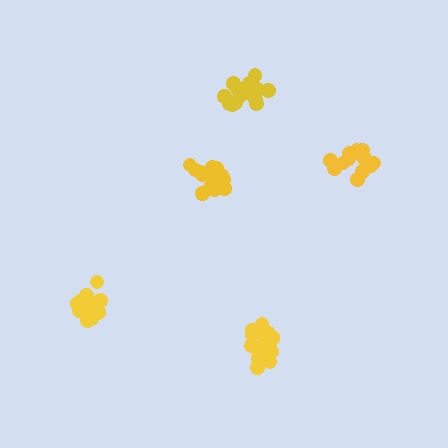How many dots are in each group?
Group 1: 19 dots, Group 2: 17 dots, Group 3: 16 dots, Group 4: 13 dots, Group 5: 17 dots (82 total).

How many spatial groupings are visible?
There are 5 spatial groupings.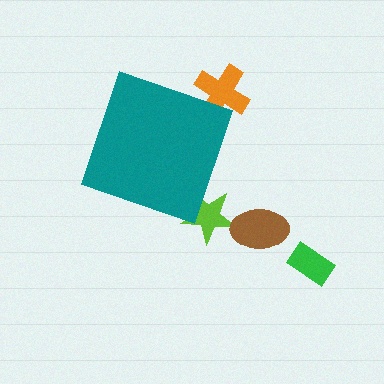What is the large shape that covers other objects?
A teal diamond.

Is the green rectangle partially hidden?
No, the green rectangle is fully visible.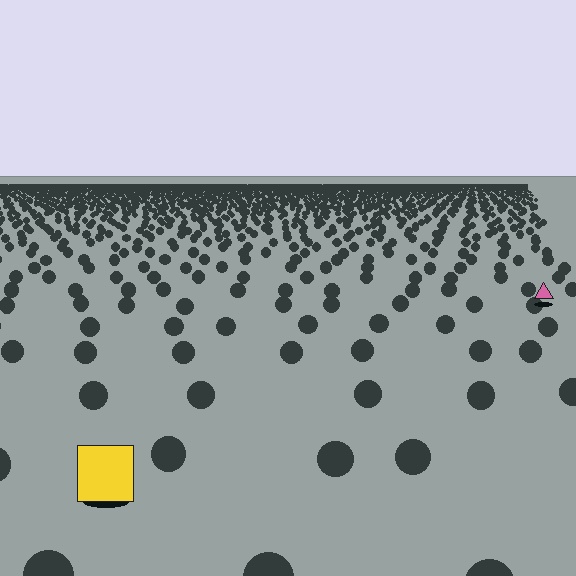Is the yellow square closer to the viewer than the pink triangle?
Yes. The yellow square is closer — you can tell from the texture gradient: the ground texture is coarser near it.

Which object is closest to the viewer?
The yellow square is closest. The texture marks near it are larger and more spread out.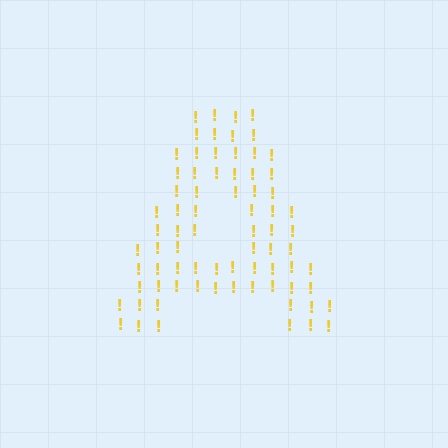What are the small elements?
The small elements are exclamation marks.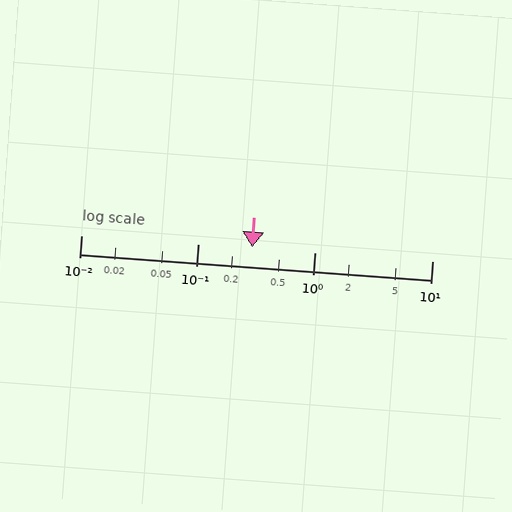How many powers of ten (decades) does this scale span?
The scale spans 3 decades, from 0.01 to 10.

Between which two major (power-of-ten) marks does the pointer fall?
The pointer is between 0.1 and 1.